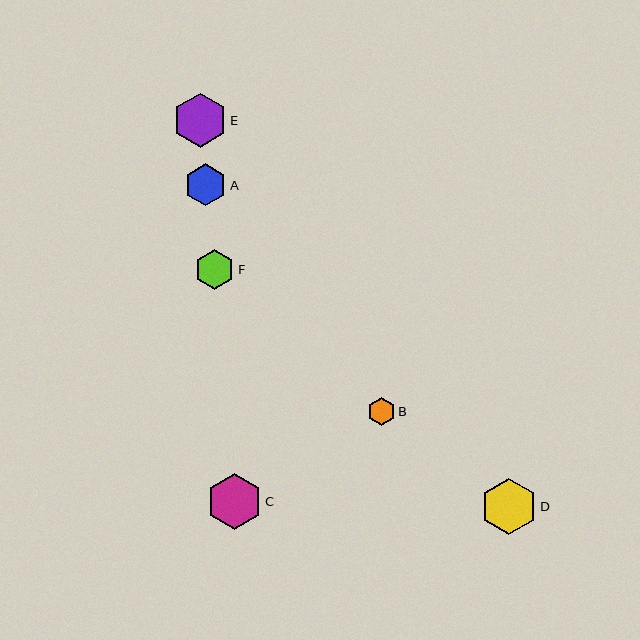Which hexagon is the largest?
Hexagon D is the largest with a size of approximately 56 pixels.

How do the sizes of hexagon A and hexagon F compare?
Hexagon A and hexagon F are approximately the same size.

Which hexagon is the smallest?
Hexagon B is the smallest with a size of approximately 27 pixels.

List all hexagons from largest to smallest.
From largest to smallest: D, C, E, A, F, B.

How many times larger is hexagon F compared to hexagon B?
Hexagon F is approximately 1.5 times the size of hexagon B.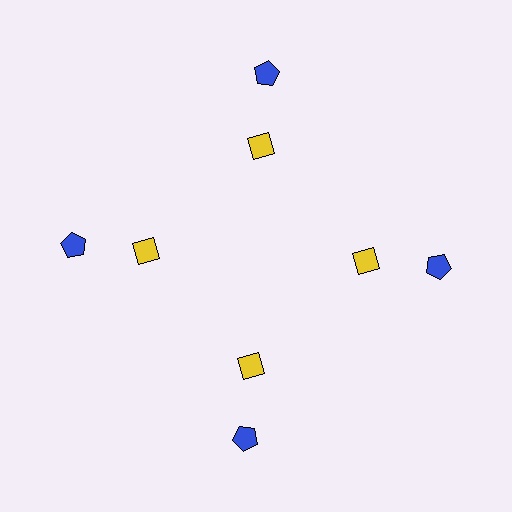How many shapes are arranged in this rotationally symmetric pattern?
There are 8 shapes, arranged in 4 groups of 2.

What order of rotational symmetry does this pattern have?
This pattern has 4-fold rotational symmetry.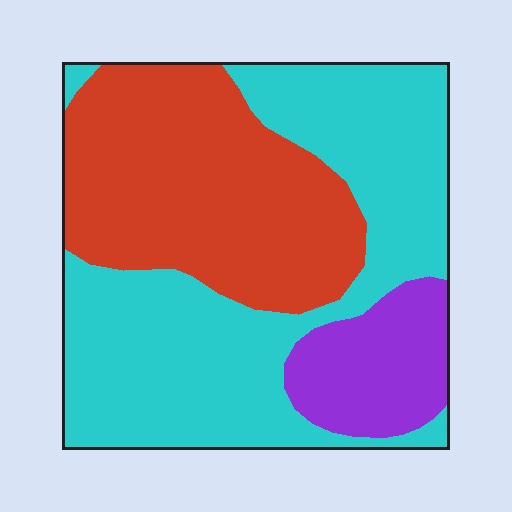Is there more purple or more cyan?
Cyan.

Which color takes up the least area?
Purple, at roughly 15%.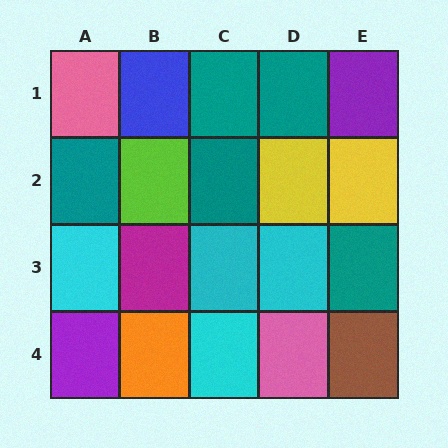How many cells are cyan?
4 cells are cyan.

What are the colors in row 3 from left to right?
Cyan, magenta, cyan, cyan, teal.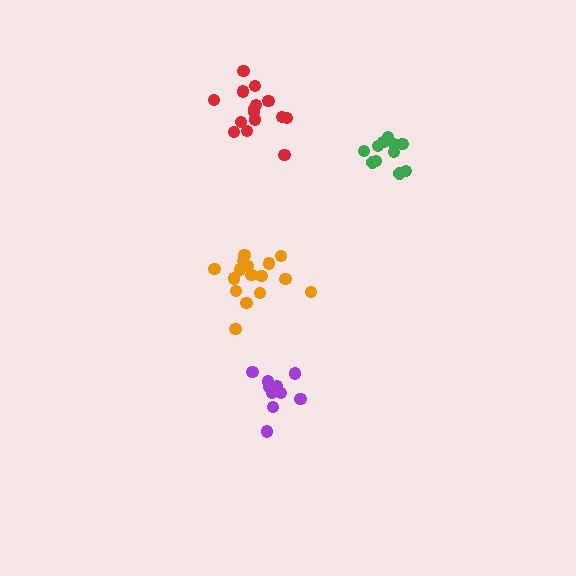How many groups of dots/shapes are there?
There are 4 groups.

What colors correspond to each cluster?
The clusters are colored: purple, green, orange, red.